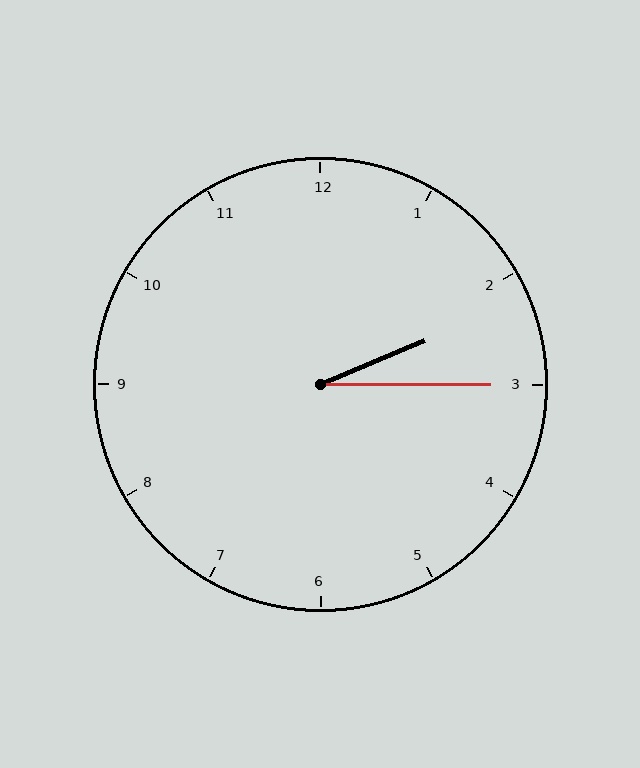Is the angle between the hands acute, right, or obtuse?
It is acute.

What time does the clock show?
2:15.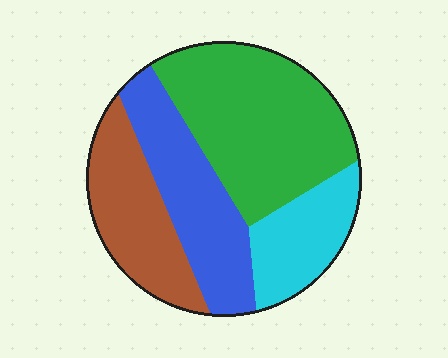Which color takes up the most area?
Green, at roughly 40%.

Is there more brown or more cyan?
Brown.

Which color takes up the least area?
Cyan, at roughly 15%.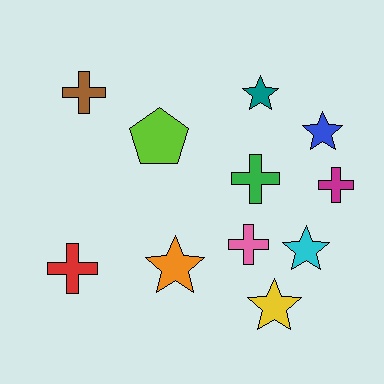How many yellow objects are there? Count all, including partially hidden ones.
There is 1 yellow object.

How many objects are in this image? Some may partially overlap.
There are 11 objects.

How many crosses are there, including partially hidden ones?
There are 5 crosses.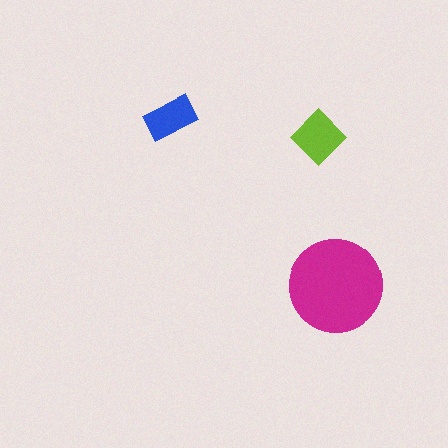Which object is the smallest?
The blue rectangle.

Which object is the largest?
The magenta circle.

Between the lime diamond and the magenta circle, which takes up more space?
The magenta circle.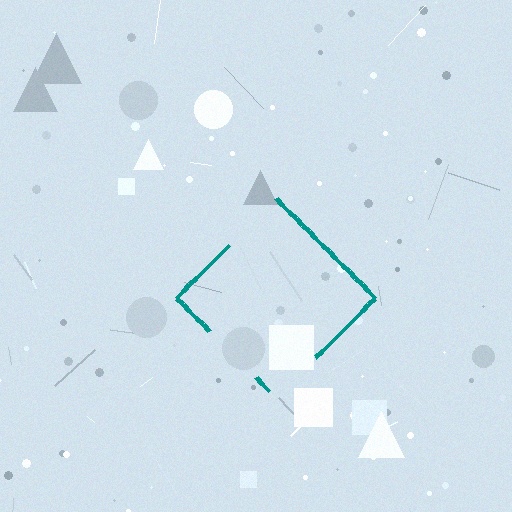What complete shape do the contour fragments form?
The contour fragments form a diamond.